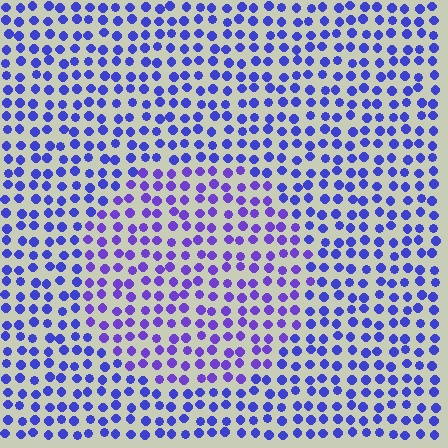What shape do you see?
I see a circle.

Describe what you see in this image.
The image is filled with small blue elements in a uniform arrangement. A circle-shaped region is visible where the elements are tinted to a slightly different hue, forming a subtle color boundary.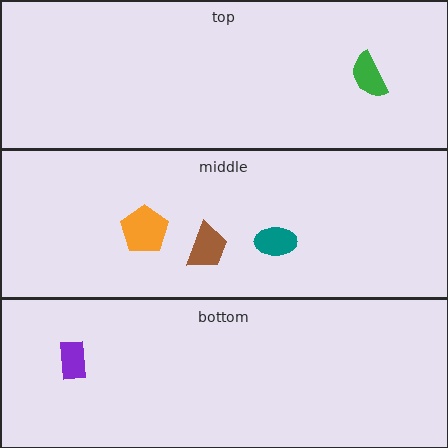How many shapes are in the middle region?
3.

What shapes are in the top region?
The green semicircle.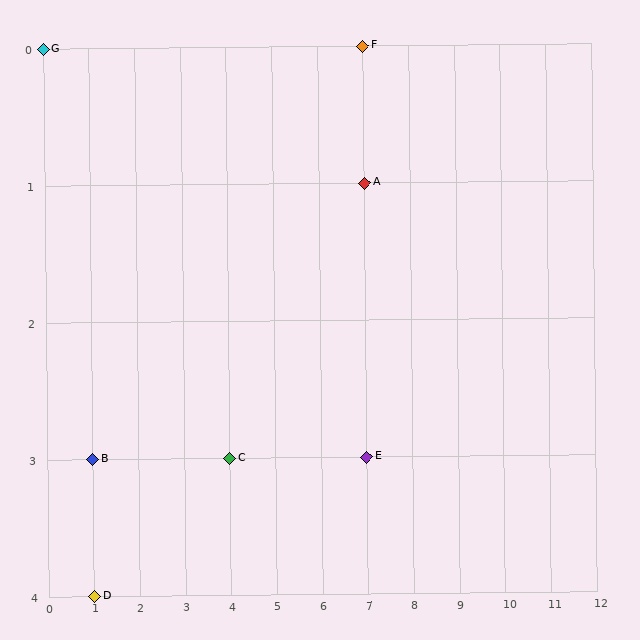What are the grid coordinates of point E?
Point E is at grid coordinates (7, 3).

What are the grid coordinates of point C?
Point C is at grid coordinates (4, 3).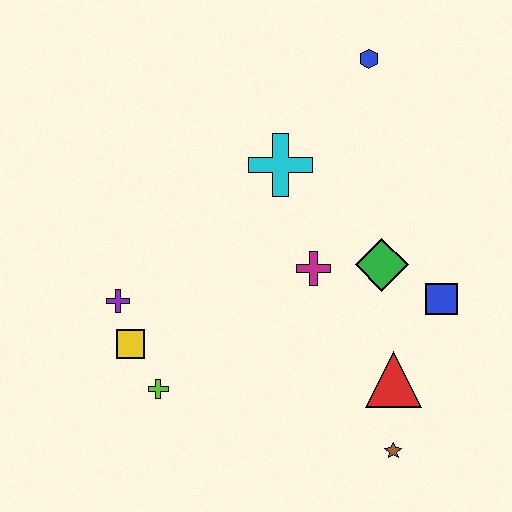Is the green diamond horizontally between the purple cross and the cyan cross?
No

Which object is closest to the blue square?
The green diamond is closest to the blue square.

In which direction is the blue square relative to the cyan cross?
The blue square is to the right of the cyan cross.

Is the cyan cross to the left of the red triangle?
Yes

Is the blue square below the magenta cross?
Yes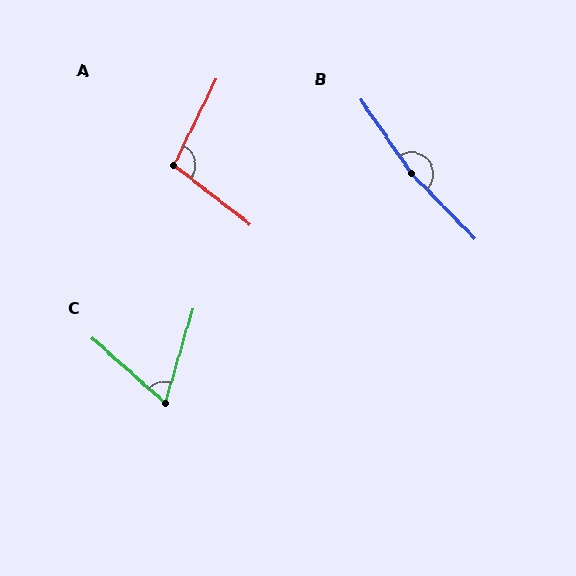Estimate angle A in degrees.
Approximately 101 degrees.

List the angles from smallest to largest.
C (65°), A (101°), B (170°).